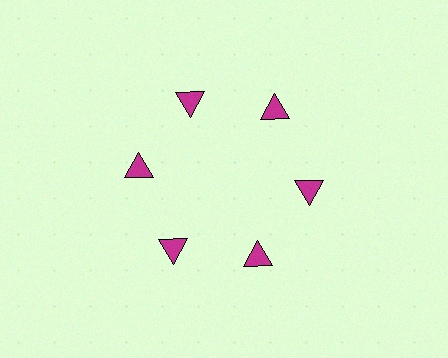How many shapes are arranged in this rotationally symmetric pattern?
There are 6 shapes, arranged in 6 groups of 1.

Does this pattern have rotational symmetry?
Yes, this pattern has 6-fold rotational symmetry. It looks the same after rotating 60 degrees around the center.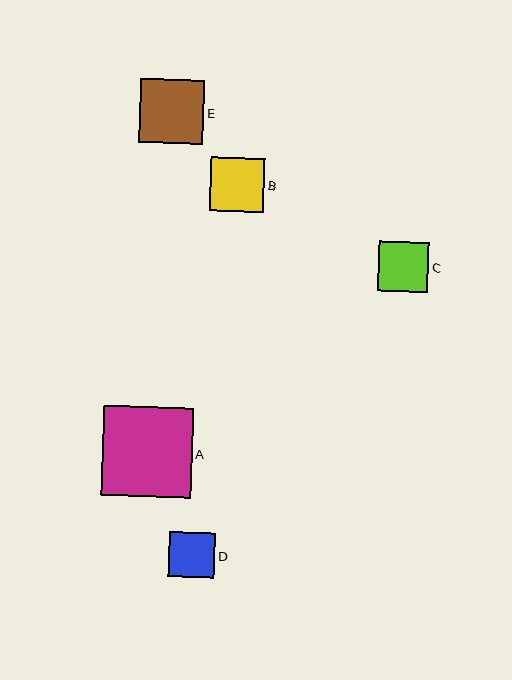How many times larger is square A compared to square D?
Square A is approximately 2.0 times the size of square D.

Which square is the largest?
Square A is the largest with a size of approximately 90 pixels.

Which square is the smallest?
Square D is the smallest with a size of approximately 46 pixels.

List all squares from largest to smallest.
From largest to smallest: A, E, B, C, D.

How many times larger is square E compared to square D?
Square E is approximately 1.4 times the size of square D.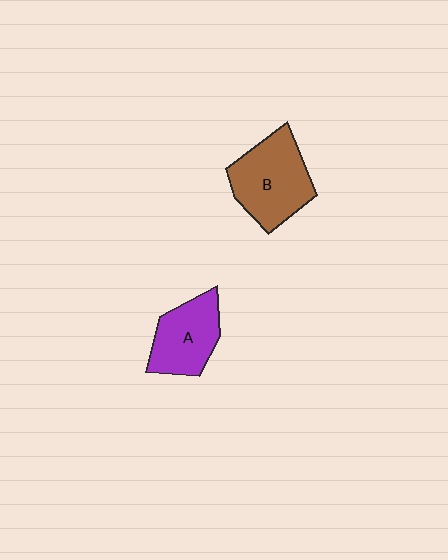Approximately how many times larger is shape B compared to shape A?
Approximately 1.3 times.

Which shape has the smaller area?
Shape A (purple).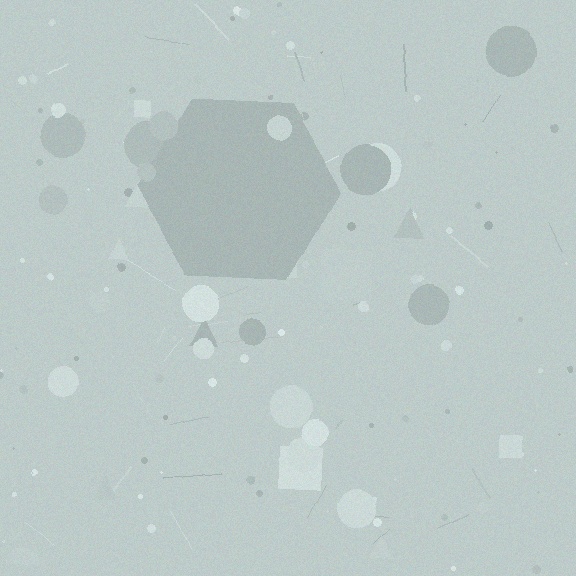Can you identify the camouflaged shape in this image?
The camouflaged shape is a hexagon.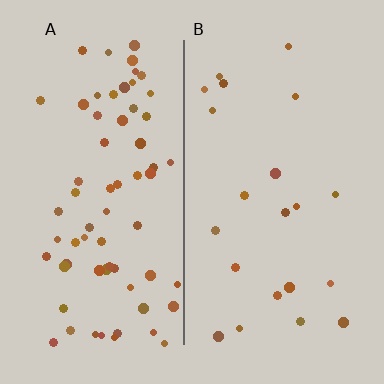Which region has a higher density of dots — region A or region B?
A (the left).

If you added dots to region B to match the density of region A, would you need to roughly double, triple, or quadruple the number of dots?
Approximately triple.